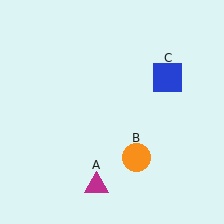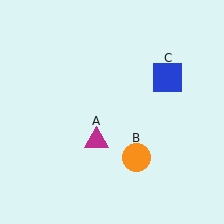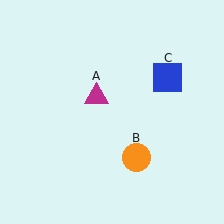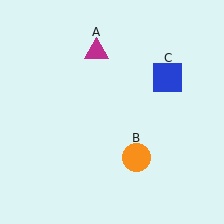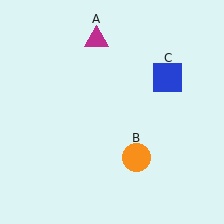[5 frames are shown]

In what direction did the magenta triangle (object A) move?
The magenta triangle (object A) moved up.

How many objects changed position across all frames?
1 object changed position: magenta triangle (object A).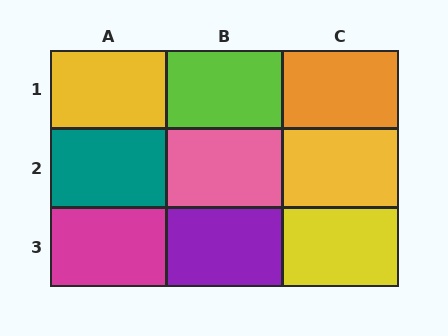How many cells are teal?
1 cell is teal.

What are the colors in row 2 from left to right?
Teal, pink, yellow.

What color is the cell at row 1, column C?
Orange.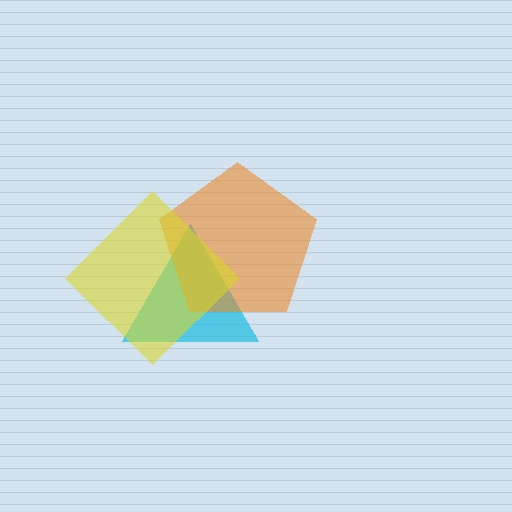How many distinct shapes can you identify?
There are 3 distinct shapes: a cyan triangle, an orange pentagon, a yellow diamond.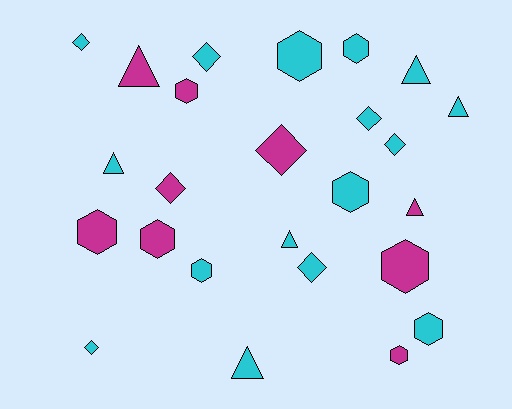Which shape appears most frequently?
Hexagon, with 10 objects.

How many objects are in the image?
There are 25 objects.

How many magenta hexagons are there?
There are 5 magenta hexagons.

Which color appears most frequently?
Cyan, with 16 objects.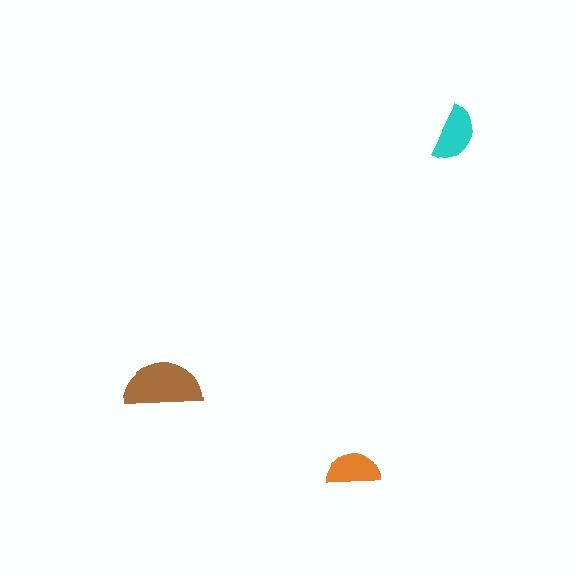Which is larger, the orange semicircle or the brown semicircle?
The brown one.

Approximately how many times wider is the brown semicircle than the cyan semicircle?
About 1.5 times wider.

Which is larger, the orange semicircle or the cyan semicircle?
The cyan one.